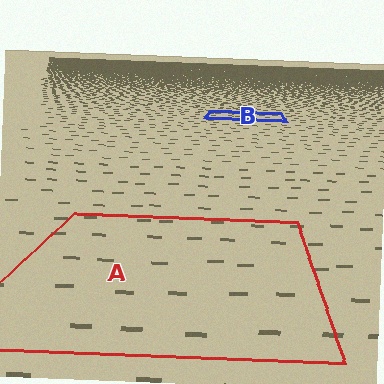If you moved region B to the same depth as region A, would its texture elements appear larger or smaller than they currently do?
They would appear larger. At a closer depth, the same texture elements are projected at a bigger on-screen size.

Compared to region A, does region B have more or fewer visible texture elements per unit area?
Region B has more texture elements per unit area — they are packed more densely because it is farther away.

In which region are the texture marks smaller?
The texture marks are smaller in region B, because it is farther away.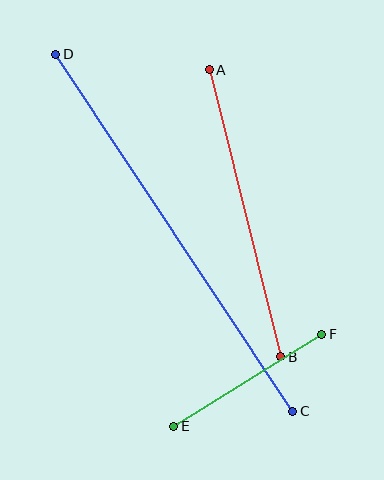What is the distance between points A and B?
The distance is approximately 296 pixels.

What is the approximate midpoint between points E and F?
The midpoint is at approximately (248, 380) pixels.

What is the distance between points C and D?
The distance is approximately 429 pixels.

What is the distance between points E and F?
The distance is approximately 174 pixels.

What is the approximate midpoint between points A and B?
The midpoint is at approximately (245, 213) pixels.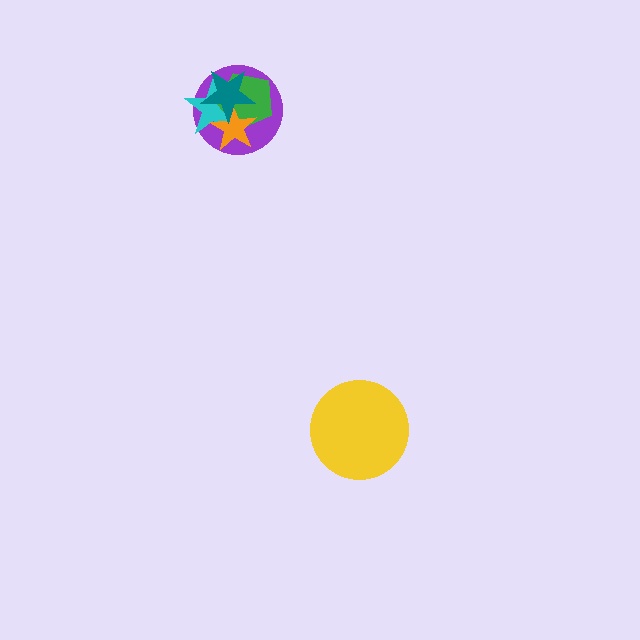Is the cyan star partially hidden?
Yes, it is partially covered by another shape.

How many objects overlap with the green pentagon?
4 objects overlap with the green pentagon.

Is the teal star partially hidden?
No, no other shape covers it.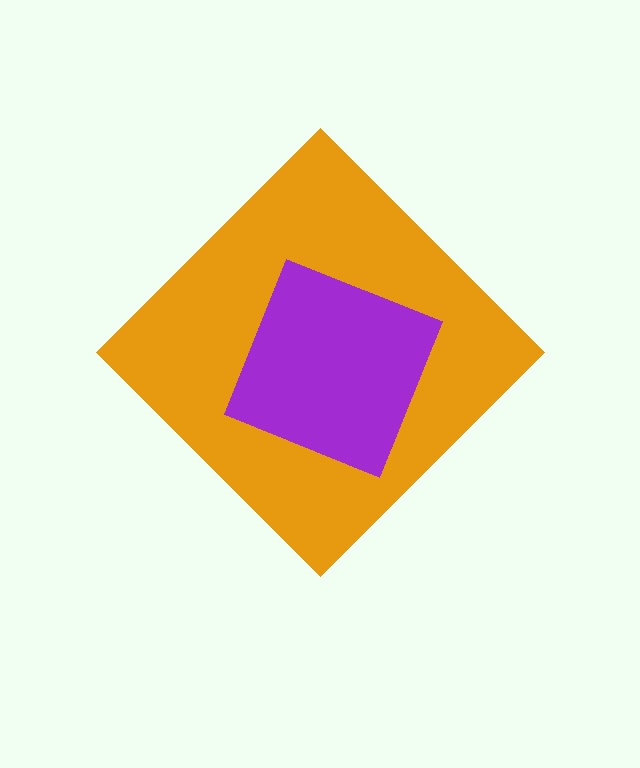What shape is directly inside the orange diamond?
The purple square.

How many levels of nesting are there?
2.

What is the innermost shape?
The purple square.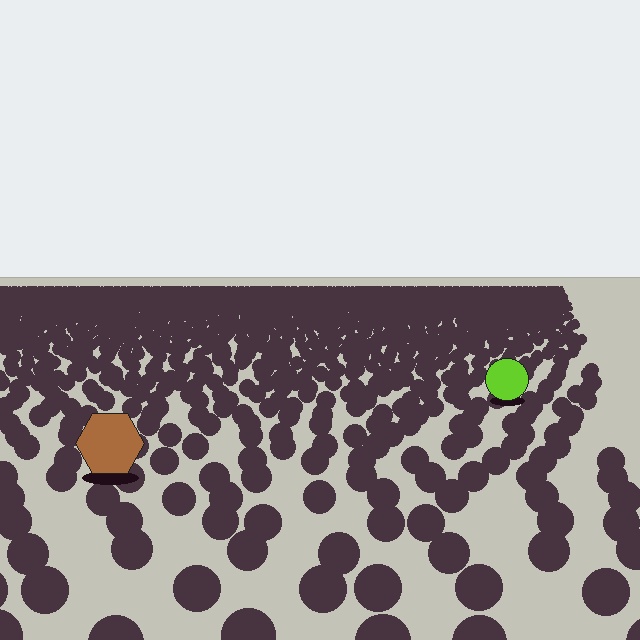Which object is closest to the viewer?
The brown hexagon is closest. The texture marks near it are larger and more spread out.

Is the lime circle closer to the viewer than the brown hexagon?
No. The brown hexagon is closer — you can tell from the texture gradient: the ground texture is coarser near it.